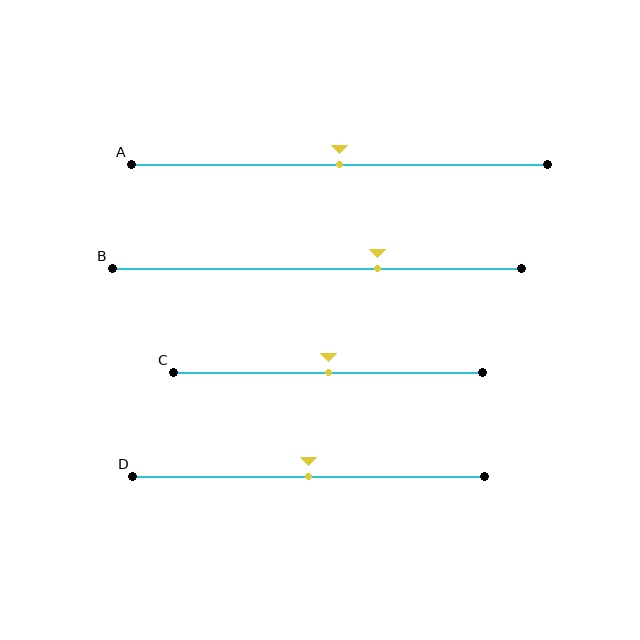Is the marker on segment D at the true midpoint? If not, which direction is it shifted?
Yes, the marker on segment D is at the true midpoint.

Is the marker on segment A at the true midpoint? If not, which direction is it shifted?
Yes, the marker on segment A is at the true midpoint.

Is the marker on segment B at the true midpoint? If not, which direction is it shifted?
No, the marker on segment B is shifted to the right by about 15% of the segment length.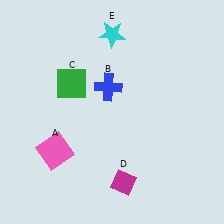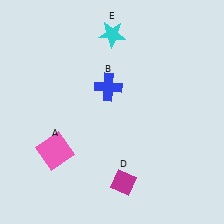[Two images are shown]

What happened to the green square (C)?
The green square (C) was removed in Image 2. It was in the top-left area of Image 1.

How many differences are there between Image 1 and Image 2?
There is 1 difference between the two images.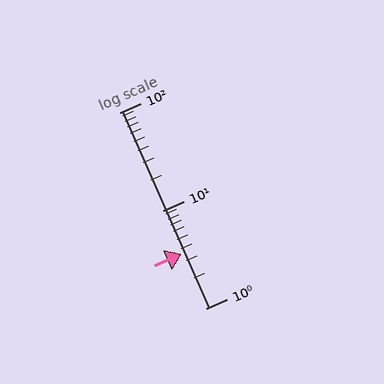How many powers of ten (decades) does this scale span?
The scale spans 2 decades, from 1 to 100.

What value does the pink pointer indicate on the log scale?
The pointer indicates approximately 3.6.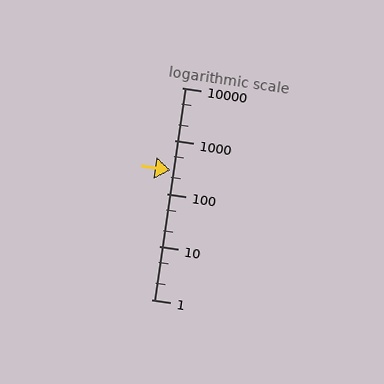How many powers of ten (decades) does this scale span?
The scale spans 4 decades, from 1 to 10000.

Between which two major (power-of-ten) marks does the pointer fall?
The pointer is between 100 and 1000.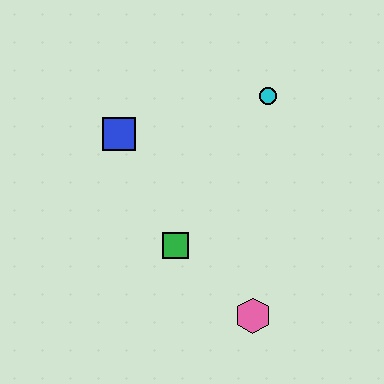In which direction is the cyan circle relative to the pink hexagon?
The cyan circle is above the pink hexagon.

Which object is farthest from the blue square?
The pink hexagon is farthest from the blue square.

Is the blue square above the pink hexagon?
Yes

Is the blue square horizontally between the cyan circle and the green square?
No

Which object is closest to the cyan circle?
The blue square is closest to the cyan circle.